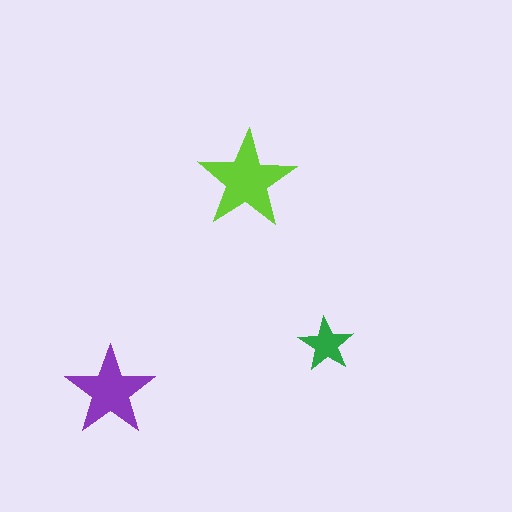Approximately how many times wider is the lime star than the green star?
About 2 times wider.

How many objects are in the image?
There are 3 objects in the image.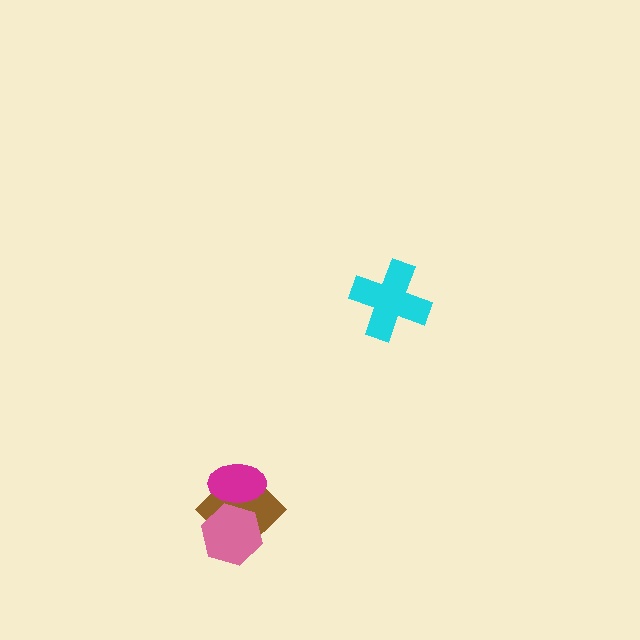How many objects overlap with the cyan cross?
0 objects overlap with the cyan cross.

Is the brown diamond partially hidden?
Yes, it is partially covered by another shape.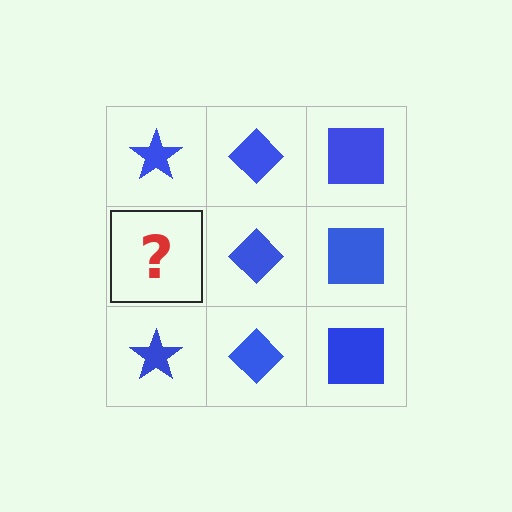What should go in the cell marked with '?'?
The missing cell should contain a blue star.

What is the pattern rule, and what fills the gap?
The rule is that each column has a consistent shape. The gap should be filled with a blue star.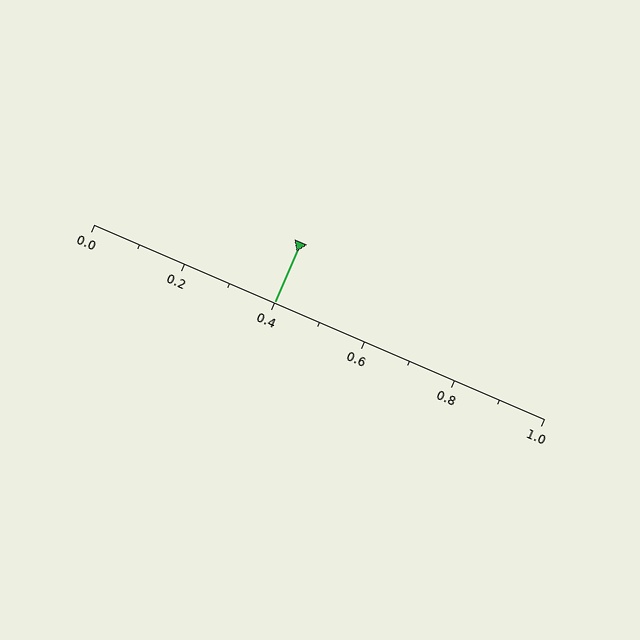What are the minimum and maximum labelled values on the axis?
The axis runs from 0.0 to 1.0.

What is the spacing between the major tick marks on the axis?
The major ticks are spaced 0.2 apart.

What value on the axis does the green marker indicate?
The marker indicates approximately 0.4.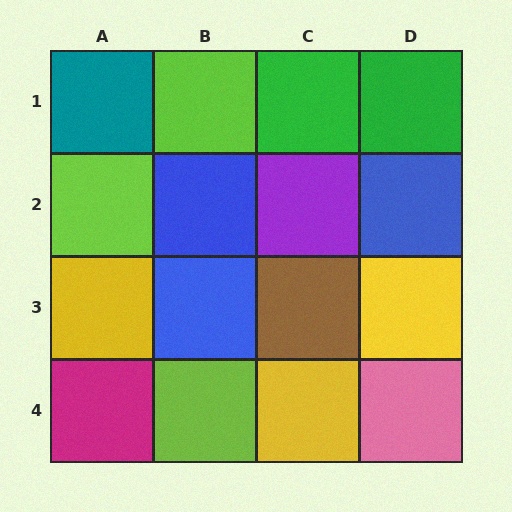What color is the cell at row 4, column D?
Pink.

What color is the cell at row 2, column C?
Purple.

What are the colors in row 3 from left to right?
Yellow, blue, brown, yellow.